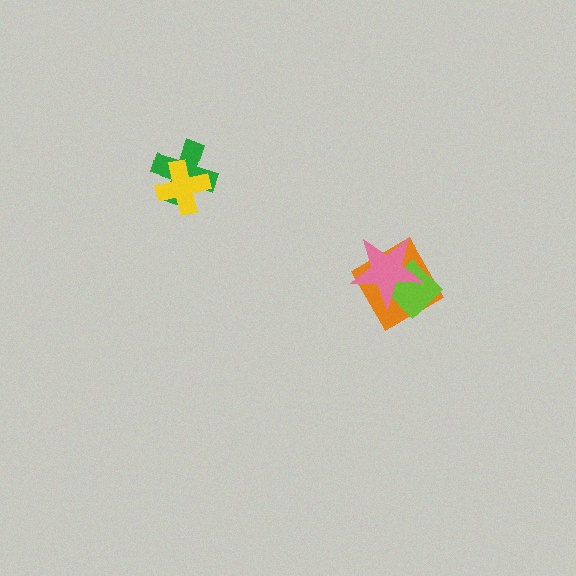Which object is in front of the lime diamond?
The pink star is in front of the lime diamond.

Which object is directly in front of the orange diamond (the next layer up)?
The lime diamond is directly in front of the orange diamond.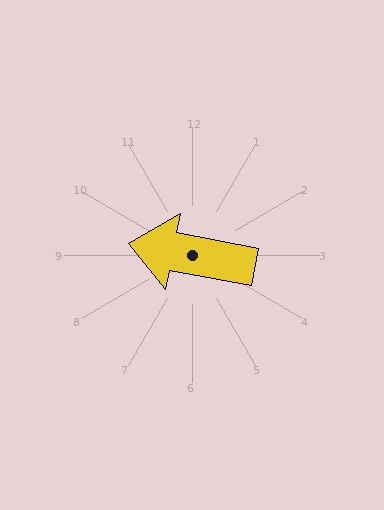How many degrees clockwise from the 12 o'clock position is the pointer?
Approximately 281 degrees.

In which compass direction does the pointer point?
West.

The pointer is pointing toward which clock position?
Roughly 9 o'clock.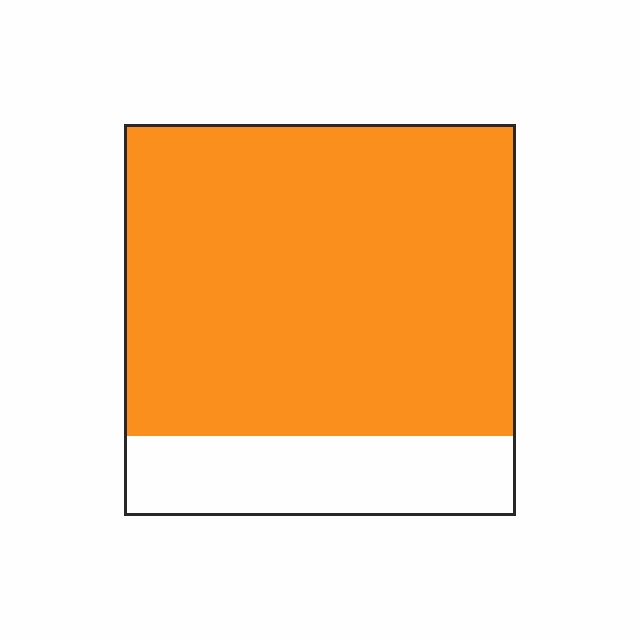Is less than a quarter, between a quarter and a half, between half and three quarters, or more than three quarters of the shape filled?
More than three quarters.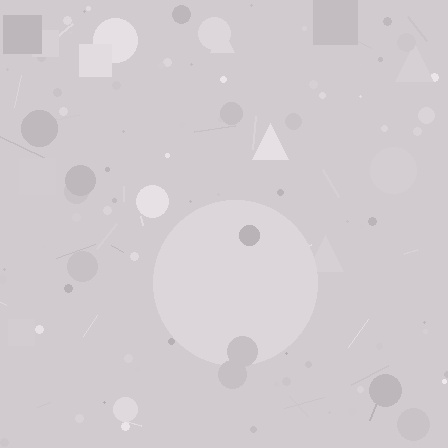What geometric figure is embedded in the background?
A circle is embedded in the background.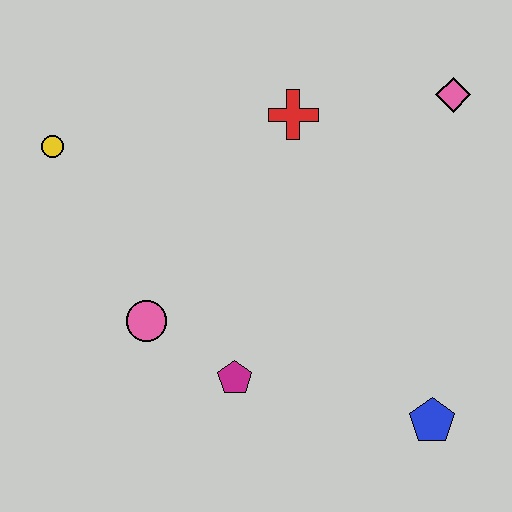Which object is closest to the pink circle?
The magenta pentagon is closest to the pink circle.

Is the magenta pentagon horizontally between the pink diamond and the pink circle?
Yes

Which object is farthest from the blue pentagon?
The yellow circle is farthest from the blue pentagon.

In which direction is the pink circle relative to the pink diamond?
The pink circle is to the left of the pink diamond.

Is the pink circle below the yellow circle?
Yes